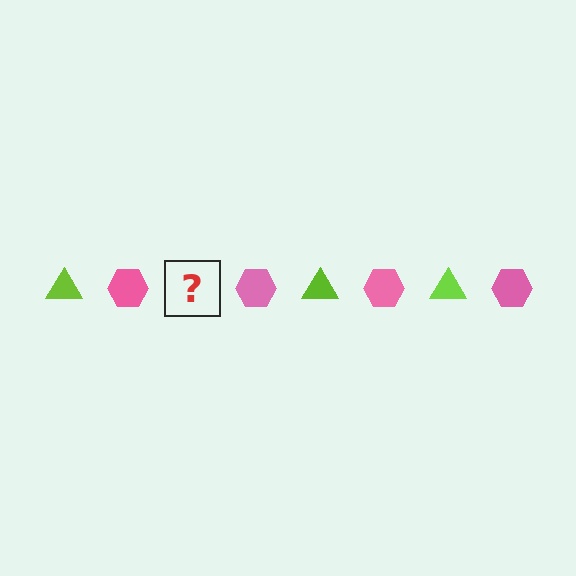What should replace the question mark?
The question mark should be replaced with a lime triangle.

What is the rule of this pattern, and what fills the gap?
The rule is that the pattern alternates between lime triangle and pink hexagon. The gap should be filled with a lime triangle.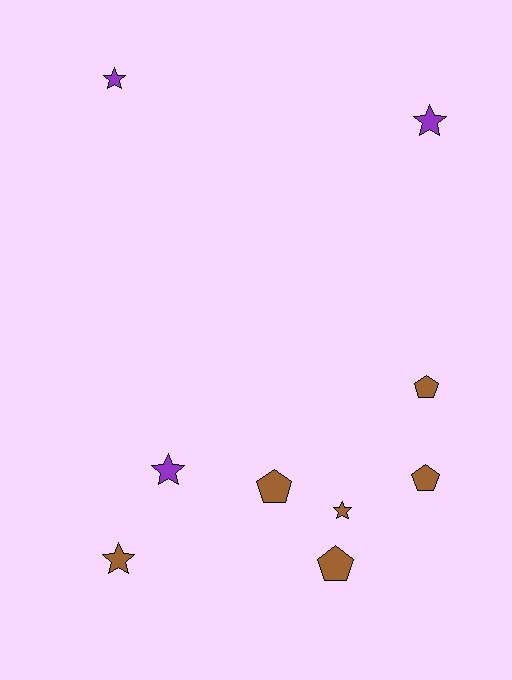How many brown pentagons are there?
There are 4 brown pentagons.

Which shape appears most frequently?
Star, with 5 objects.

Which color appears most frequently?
Brown, with 6 objects.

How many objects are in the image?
There are 9 objects.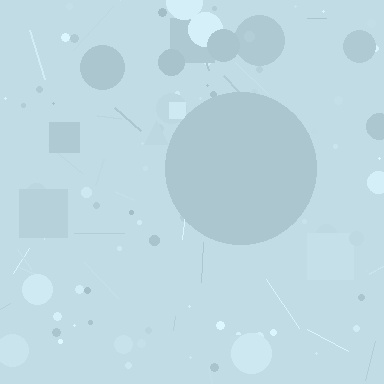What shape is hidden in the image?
A circle is hidden in the image.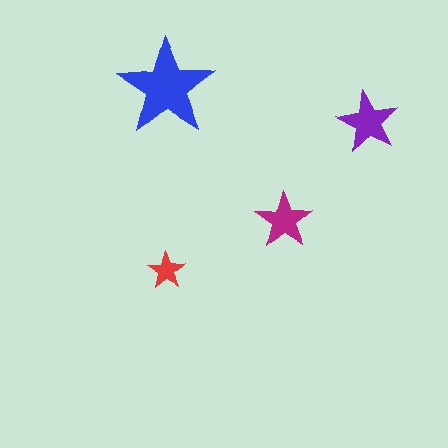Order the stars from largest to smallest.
the blue one, the purple one, the magenta one, the red one.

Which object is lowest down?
The red star is bottommost.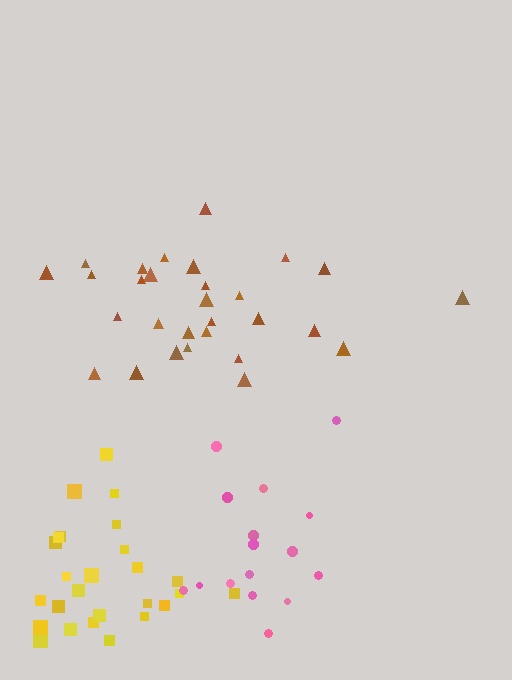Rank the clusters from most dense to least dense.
yellow, brown, pink.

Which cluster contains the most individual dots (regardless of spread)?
Brown (29).